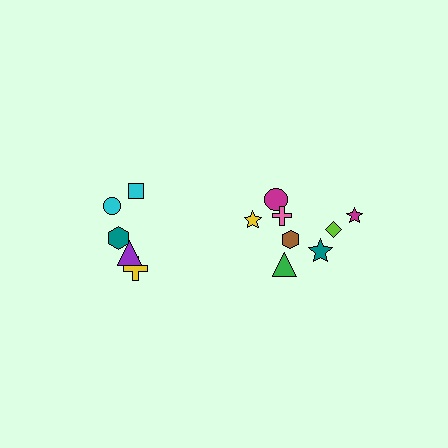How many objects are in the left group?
There are 5 objects.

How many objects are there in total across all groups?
There are 13 objects.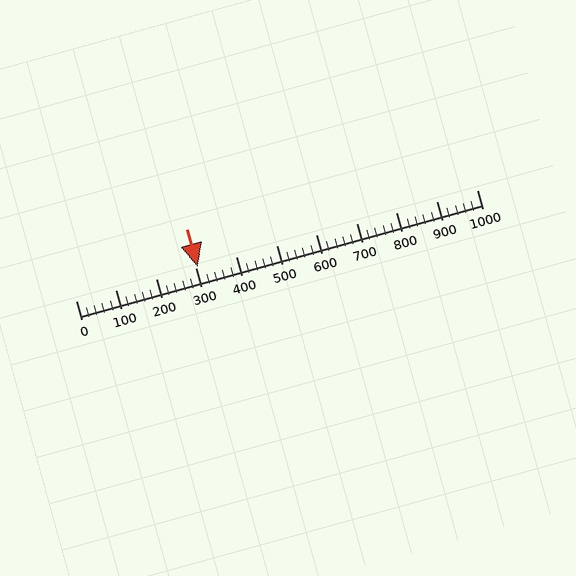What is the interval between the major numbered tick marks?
The major tick marks are spaced 100 units apart.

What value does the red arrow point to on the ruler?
The red arrow points to approximately 303.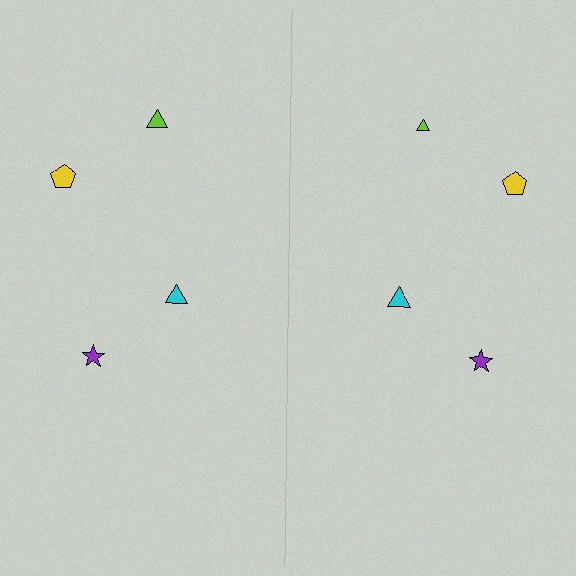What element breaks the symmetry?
The lime triangle on the right side has a different size than its mirror counterpart.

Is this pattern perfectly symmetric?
No, the pattern is not perfectly symmetric. The lime triangle on the right side has a different size than its mirror counterpart.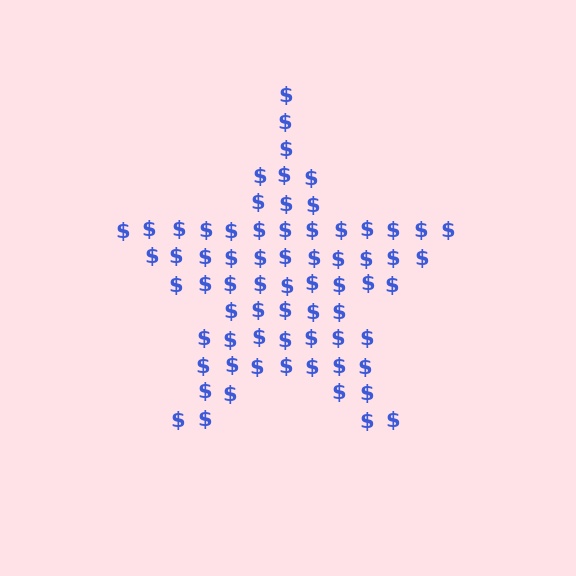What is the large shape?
The large shape is a star.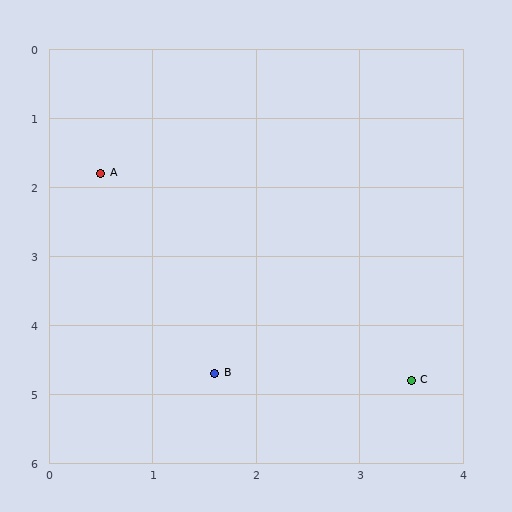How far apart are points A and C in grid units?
Points A and C are about 4.2 grid units apart.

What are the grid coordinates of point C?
Point C is at approximately (3.5, 4.8).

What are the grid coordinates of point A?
Point A is at approximately (0.5, 1.8).